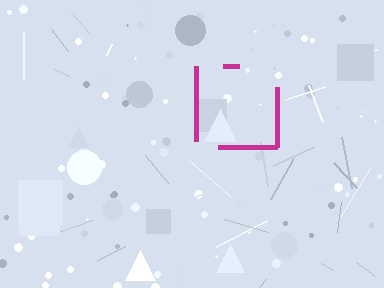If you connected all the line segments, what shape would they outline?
They would outline a square.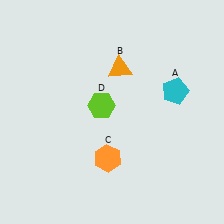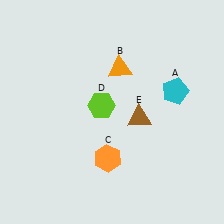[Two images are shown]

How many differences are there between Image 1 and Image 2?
There is 1 difference between the two images.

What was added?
A brown triangle (E) was added in Image 2.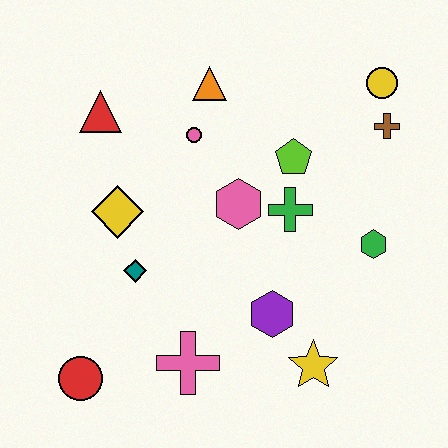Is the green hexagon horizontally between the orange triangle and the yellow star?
No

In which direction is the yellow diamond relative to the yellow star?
The yellow diamond is to the left of the yellow star.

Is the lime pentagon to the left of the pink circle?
No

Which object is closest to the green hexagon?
The green cross is closest to the green hexagon.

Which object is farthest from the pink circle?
The red circle is farthest from the pink circle.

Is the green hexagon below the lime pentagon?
Yes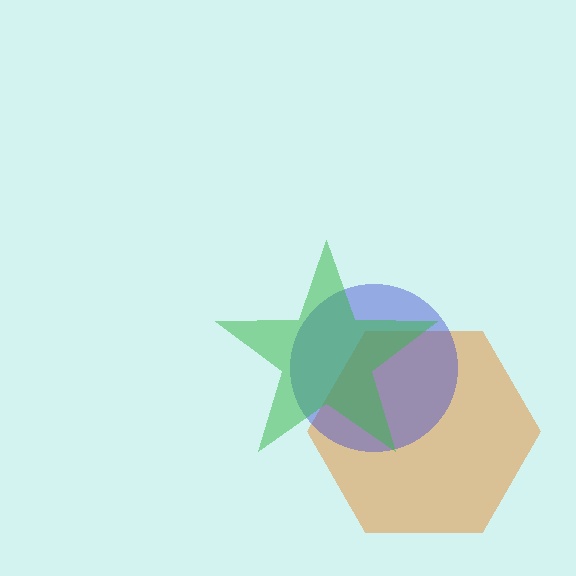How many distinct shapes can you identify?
There are 3 distinct shapes: an orange hexagon, a blue circle, a green star.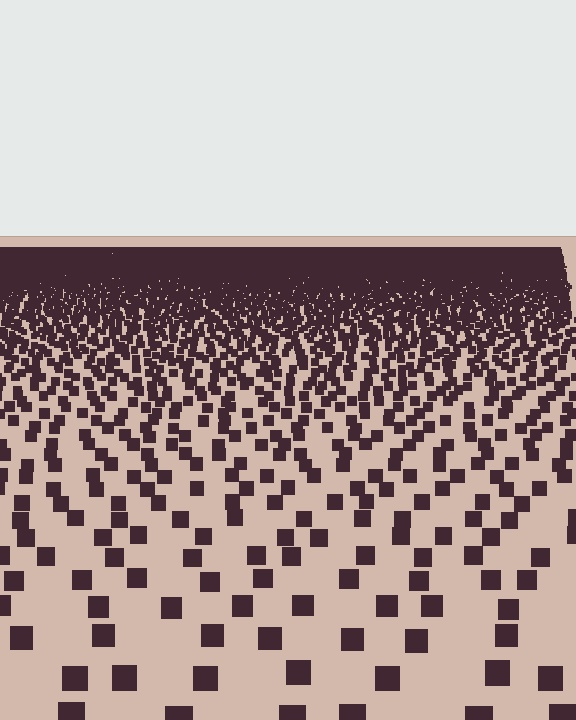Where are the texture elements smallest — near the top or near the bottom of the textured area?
Near the top.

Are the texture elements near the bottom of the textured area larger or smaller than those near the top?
Larger. Near the bottom, elements are closer to the viewer and appear at a bigger on-screen size.